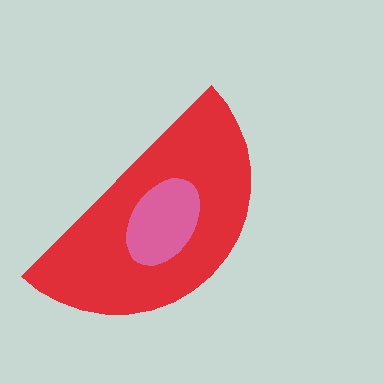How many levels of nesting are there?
2.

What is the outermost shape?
The red semicircle.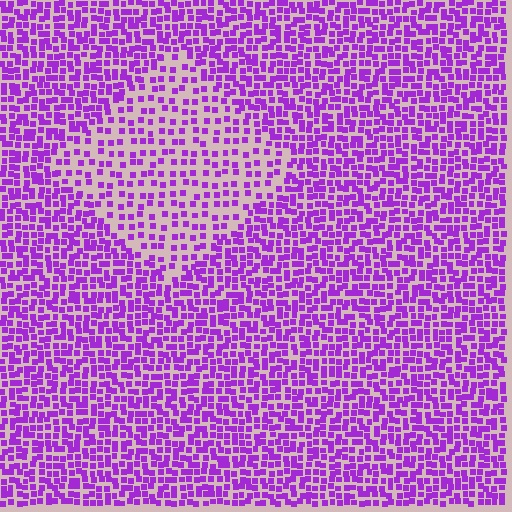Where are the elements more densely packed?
The elements are more densely packed outside the diamond boundary.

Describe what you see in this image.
The image contains small purple elements arranged at two different densities. A diamond-shaped region is visible where the elements are less densely packed than the surrounding area.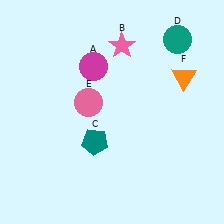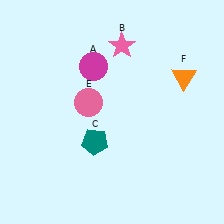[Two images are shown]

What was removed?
The teal circle (D) was removed in Image 2.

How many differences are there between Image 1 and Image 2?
There is 1 difference between the two images.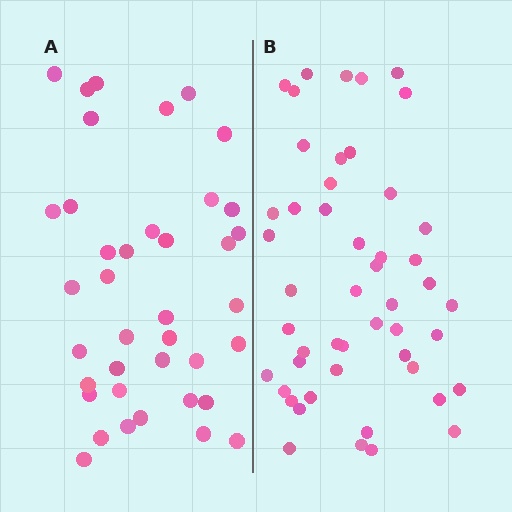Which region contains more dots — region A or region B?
Region B (the right region) has more dots.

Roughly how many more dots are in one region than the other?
Region B has roughly 10 or so more dots than region A.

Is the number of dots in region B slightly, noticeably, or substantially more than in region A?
Region B has noticeably more, but not dramatically so. The ratio is roughly 1.3 to 1.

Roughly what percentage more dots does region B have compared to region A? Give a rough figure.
About 25% more.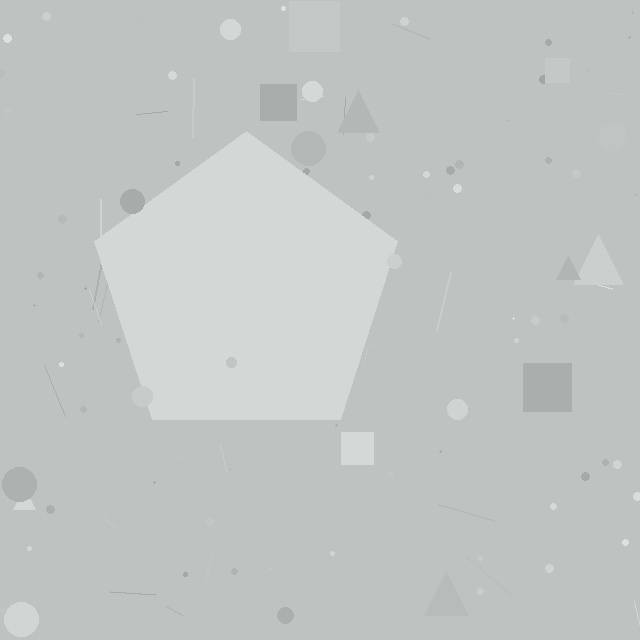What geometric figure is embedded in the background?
A pentagon is embedded in the background.